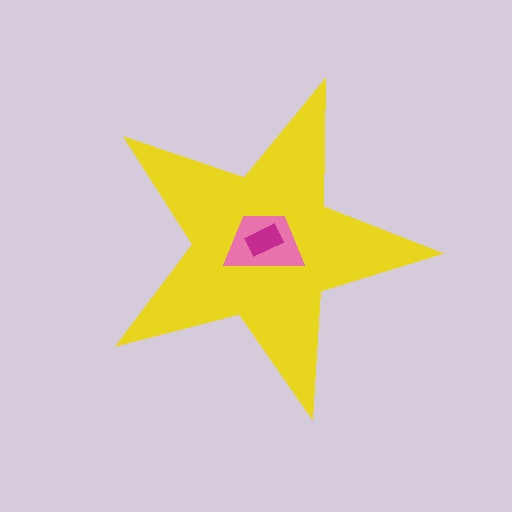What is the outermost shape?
The yellow star.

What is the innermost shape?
The magenta rectangle.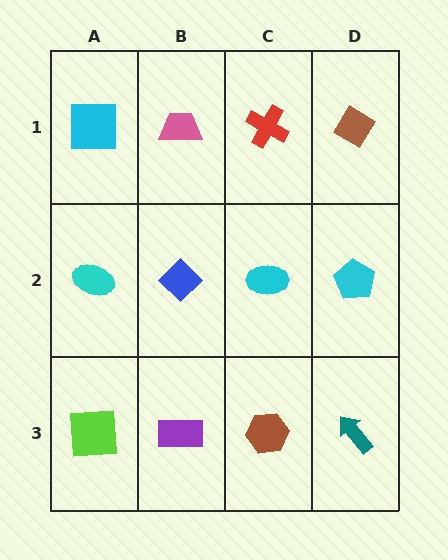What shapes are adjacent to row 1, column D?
A cyan pentagon (row 2, column D), a red cross (row 1, column C).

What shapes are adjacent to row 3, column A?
A cyan ellipse (row 2, column A), a purple rectangle (row 3, column B).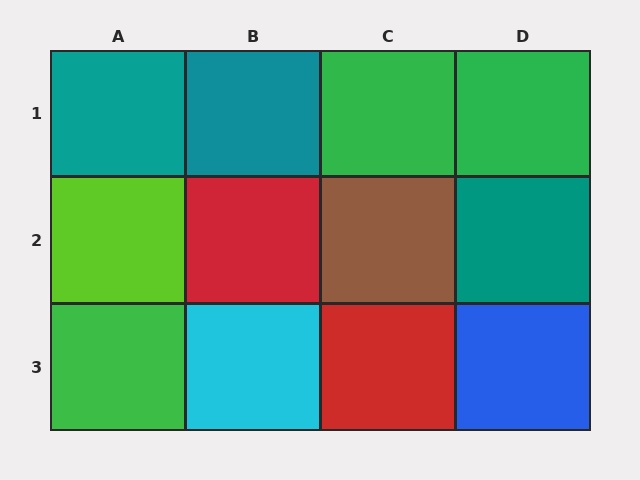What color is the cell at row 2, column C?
Brown.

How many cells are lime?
1 cell is lime.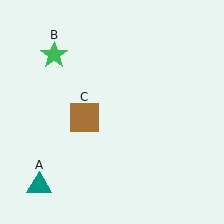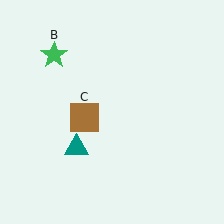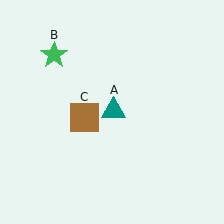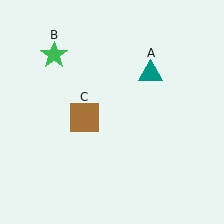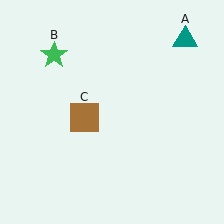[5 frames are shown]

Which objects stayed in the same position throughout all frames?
Green star (object B) and brown square (object C) remained stationary.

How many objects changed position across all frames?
1 object changed position: teal triangle (object A).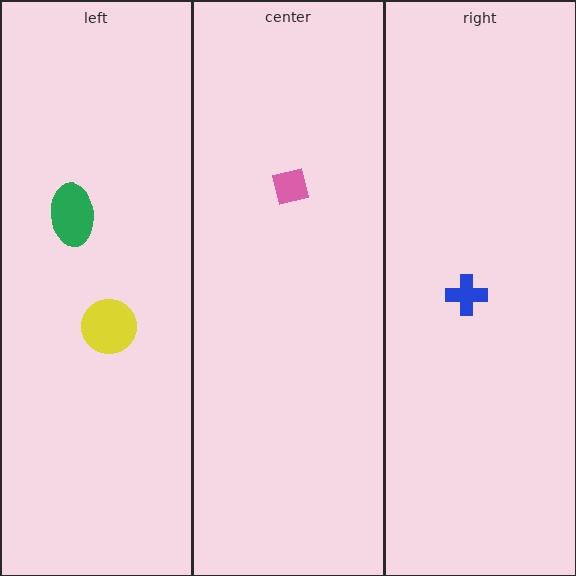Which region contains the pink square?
The center region.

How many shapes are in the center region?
1.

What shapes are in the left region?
The yellow circle, the green ellipse.